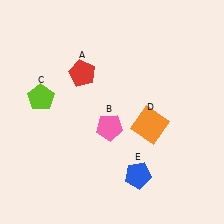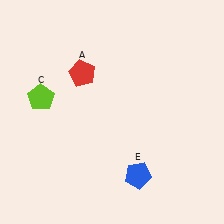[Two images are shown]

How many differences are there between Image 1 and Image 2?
There are 2 differences between the two images.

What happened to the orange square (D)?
The orange square (D) was removed in Image 2. It was in the bottom-right area of Image 1.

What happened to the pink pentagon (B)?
The pink pentagon (B) was removed in Image 2. It was in the bottom-left area of Image 1.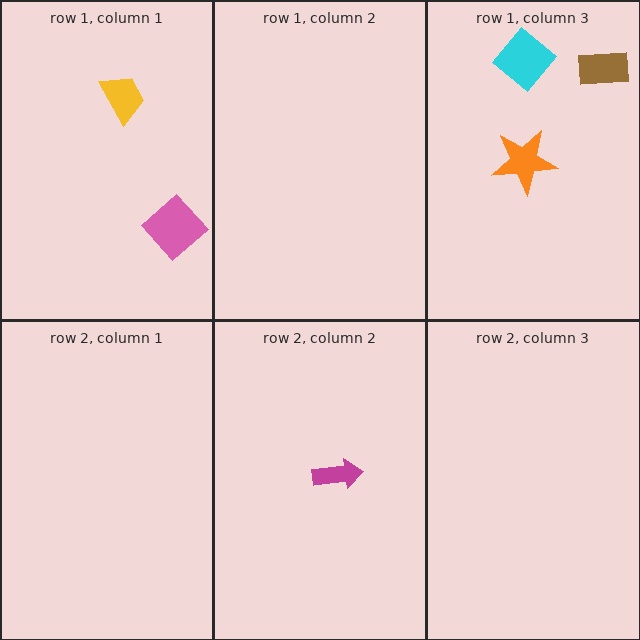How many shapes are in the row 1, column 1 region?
2.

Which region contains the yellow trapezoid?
The row 1, column 1 region.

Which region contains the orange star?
The row 1, column 3 region.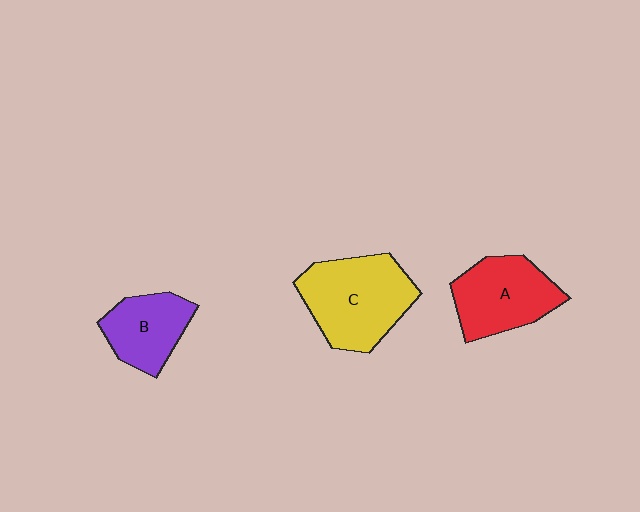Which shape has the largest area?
Shape C (yellow).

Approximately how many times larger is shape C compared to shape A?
Approximately 1.3 times.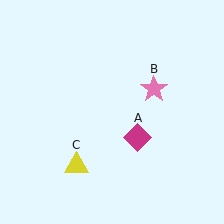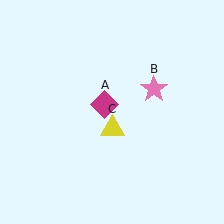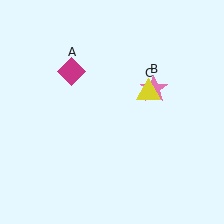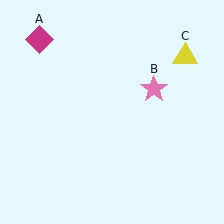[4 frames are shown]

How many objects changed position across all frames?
2 objects changed position: magenta diamond (object A), yellow triangle (object C).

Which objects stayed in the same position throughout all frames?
Pink star (object B) remained stationary.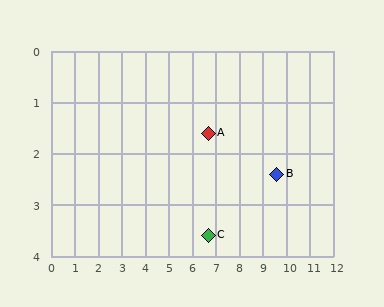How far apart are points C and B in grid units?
Points C and B are about 3.1 grid units apart.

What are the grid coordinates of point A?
Point A is at approximately (6.7, 1.6).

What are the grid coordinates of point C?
Point C is at approximately (6.7, 3.6).